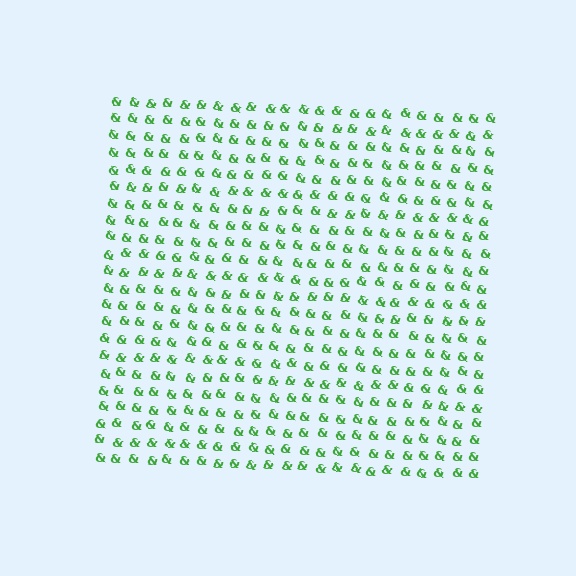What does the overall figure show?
The overall figure shows a square.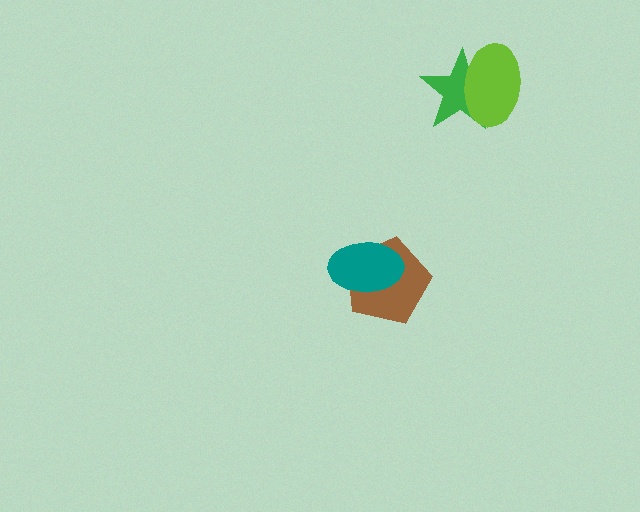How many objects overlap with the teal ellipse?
1 object overlaps with the teal ellipse.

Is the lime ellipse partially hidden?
No, no other shape covers it.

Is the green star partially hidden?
Yes, it is partially covered by another shape.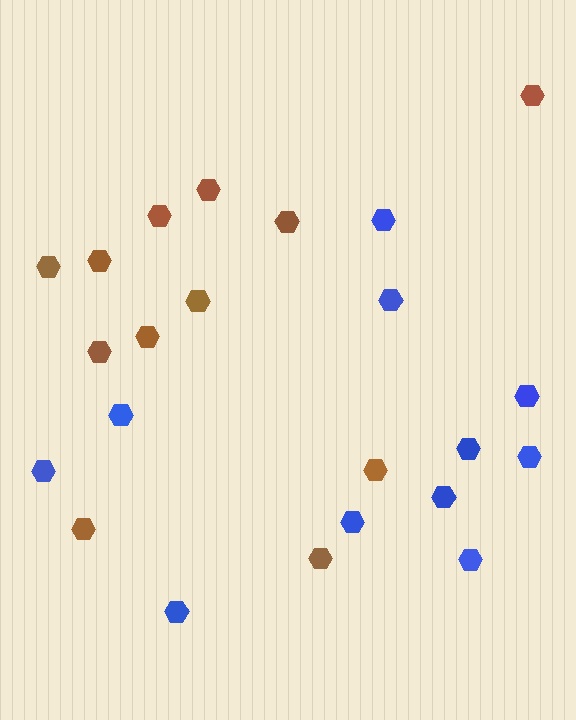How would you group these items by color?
There are 2 groups: one group of blue hexagons (11) and one group of brown hexagons (12).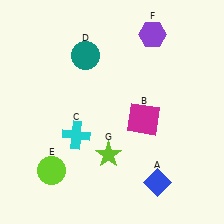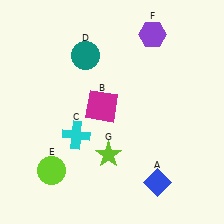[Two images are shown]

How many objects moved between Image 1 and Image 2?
1 object moved between the two images.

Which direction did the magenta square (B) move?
The magenta square (B) moved left.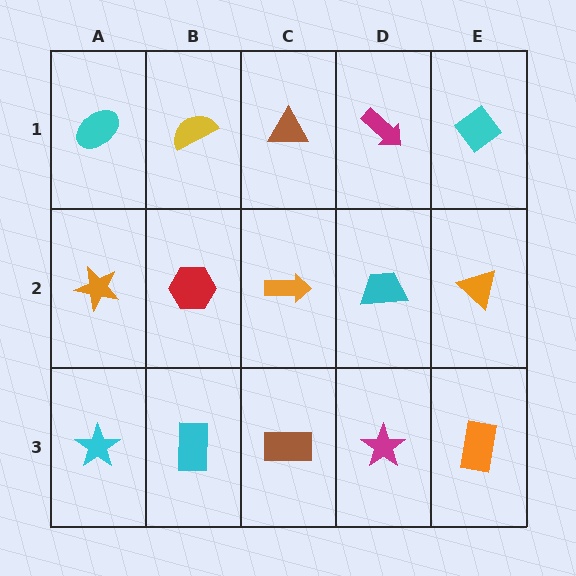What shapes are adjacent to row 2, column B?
A yellow semicircle (row 1, column B), a cyan rectangle (row 3, column B), an orange star (row 2, column A), an orange arrow (row 2, column C).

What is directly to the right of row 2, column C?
A cyan trapezoid.